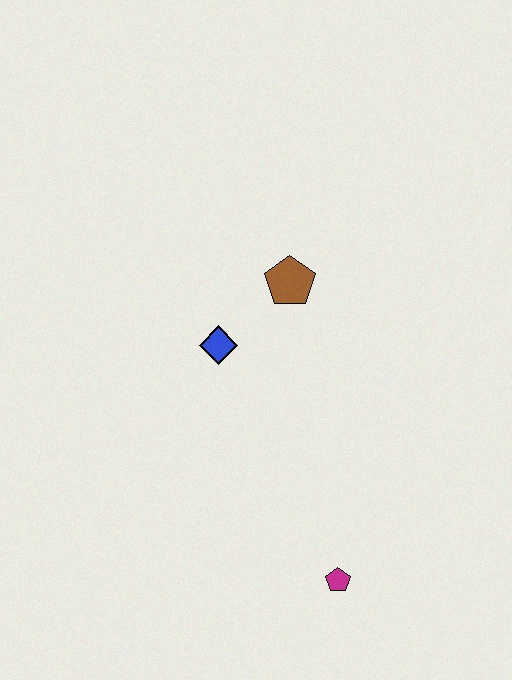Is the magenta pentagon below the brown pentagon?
Yes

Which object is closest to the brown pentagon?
The blue diamond is closest to the brown pentagon.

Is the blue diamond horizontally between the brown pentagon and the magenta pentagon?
No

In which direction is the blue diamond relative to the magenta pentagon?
The blue diamond is above the magenta pentagon.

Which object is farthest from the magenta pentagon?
The brown pentagon is farthest from the magenta pentagon.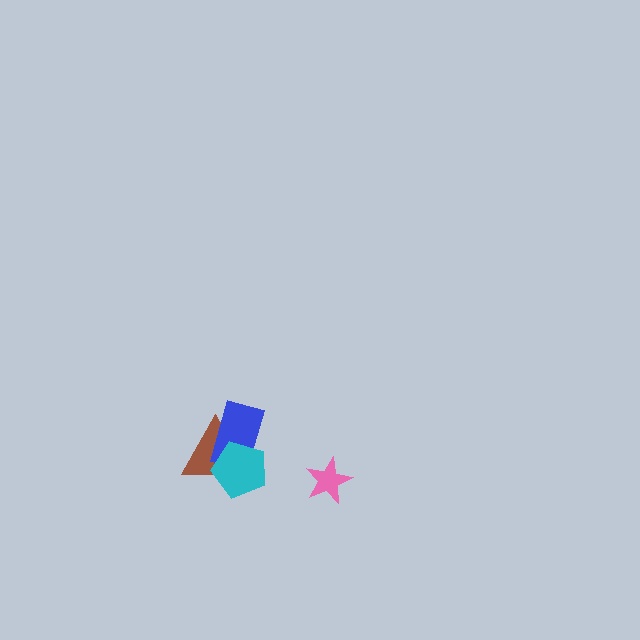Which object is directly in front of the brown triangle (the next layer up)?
The blue rectangle is directly in front of the brown triangle.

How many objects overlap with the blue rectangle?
2 objects overlap with the blue rectangle.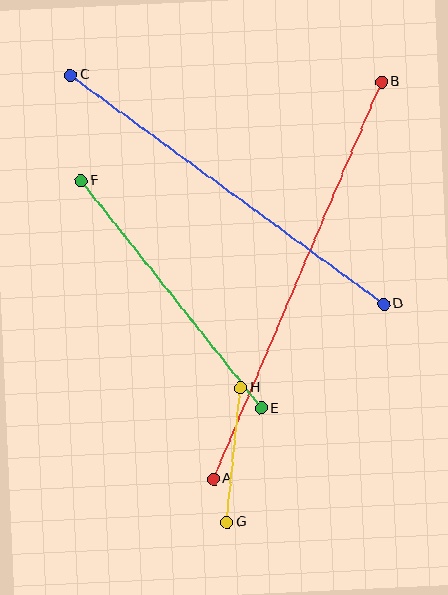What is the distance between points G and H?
The distance is approximately 136 pixels.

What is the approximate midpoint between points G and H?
The midpoint is at approximately (234, 455) pixels.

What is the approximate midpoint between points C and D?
The midpoint is at approximately (227, 190) pixels.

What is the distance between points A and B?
The distance is approximately 431 pixels.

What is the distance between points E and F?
The distance is approximately 290 pixels.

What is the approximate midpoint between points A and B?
The midpoint is at approximately (298, 280) pixels.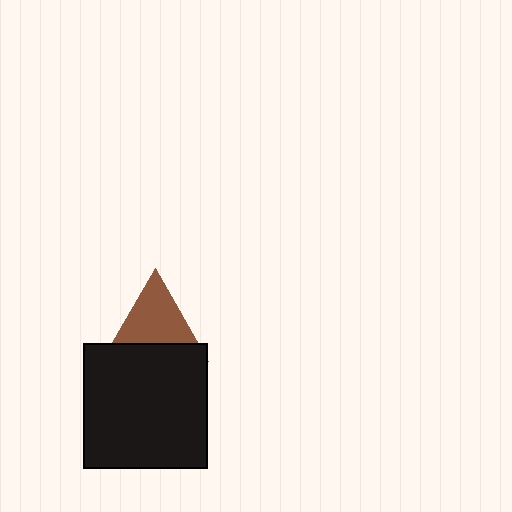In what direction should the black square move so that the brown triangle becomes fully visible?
The black square should move down. That is the shortest direction to clear the overlap and leave the brown triangle fully visible.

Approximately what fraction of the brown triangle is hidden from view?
Roughly 35% of the brown triangle is hidden behind the black square.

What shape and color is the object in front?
The object in front is a black square.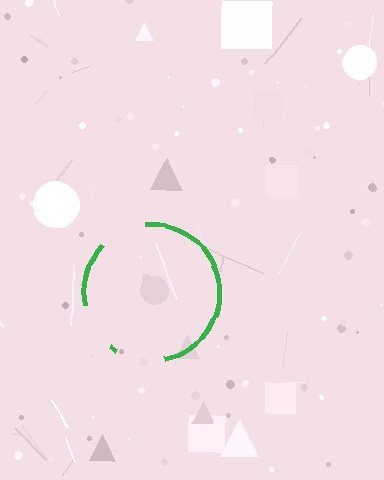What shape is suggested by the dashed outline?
The dashed outline suggests a circle.